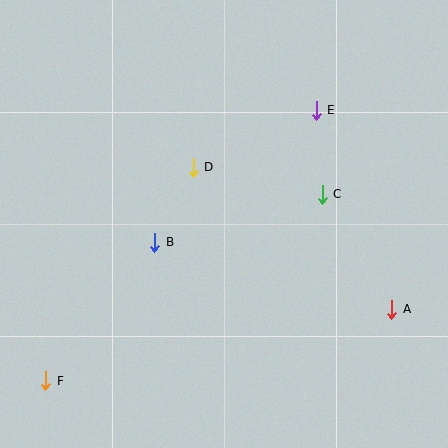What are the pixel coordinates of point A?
Point A is at (392, 309).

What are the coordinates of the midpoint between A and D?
The midpoint between A and D is at (292, 238).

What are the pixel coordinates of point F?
Point F is at (46, 381).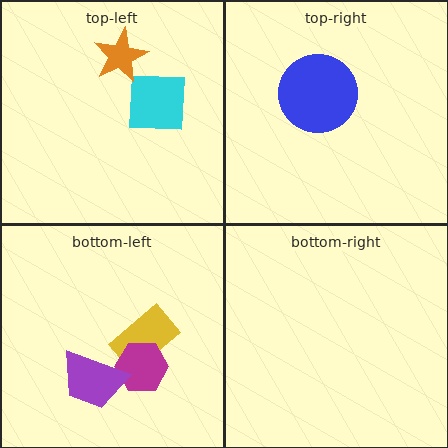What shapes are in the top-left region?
The cyan square, the orange star.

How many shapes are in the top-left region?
2.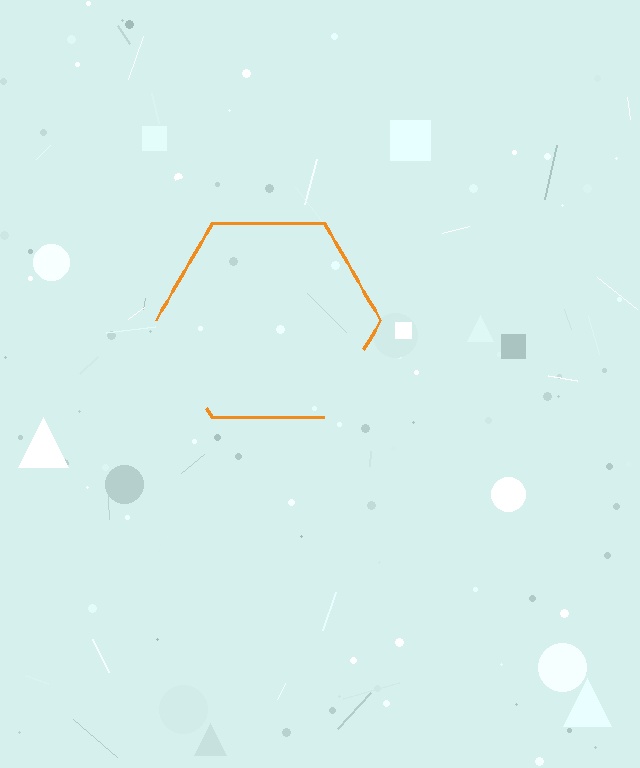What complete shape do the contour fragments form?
The contour fragments form a hexagon.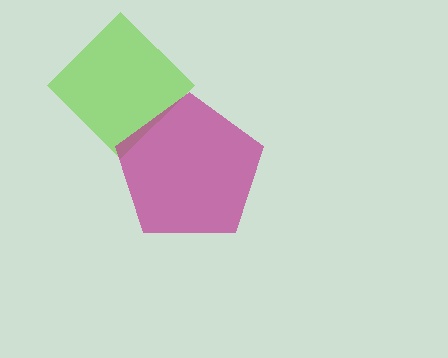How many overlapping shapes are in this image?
There are 2 overlapping shapes in the image.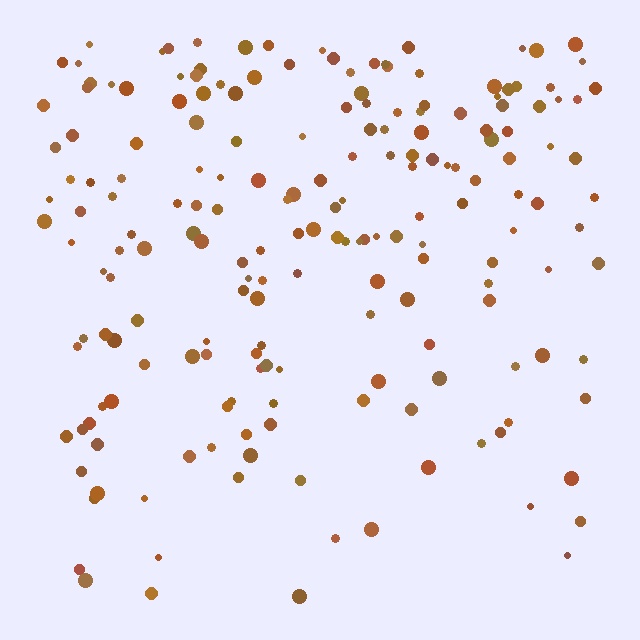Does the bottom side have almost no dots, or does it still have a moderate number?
Still a moderate number, just noticeably fewer than the top.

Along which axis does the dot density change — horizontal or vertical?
Vertical.